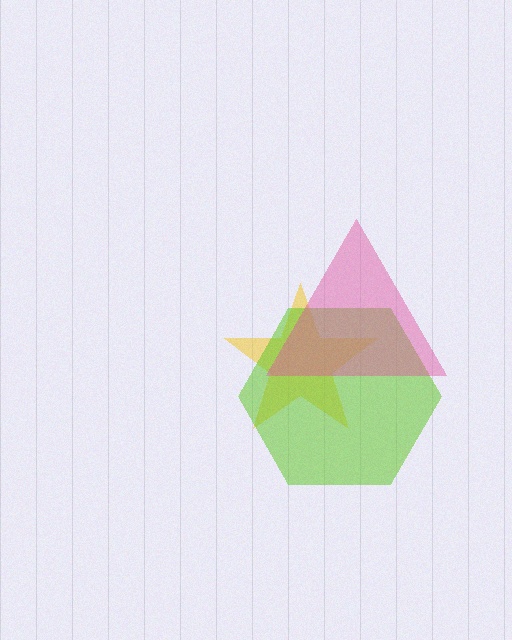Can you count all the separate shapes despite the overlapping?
Yes, there are 3 separate shapes.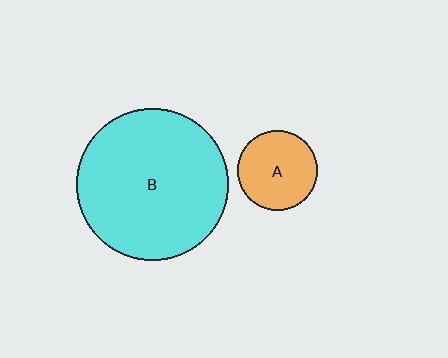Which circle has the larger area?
Circle B (cyan).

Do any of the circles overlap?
No, none of the circles overlap.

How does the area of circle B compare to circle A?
Approximately 3.7 times.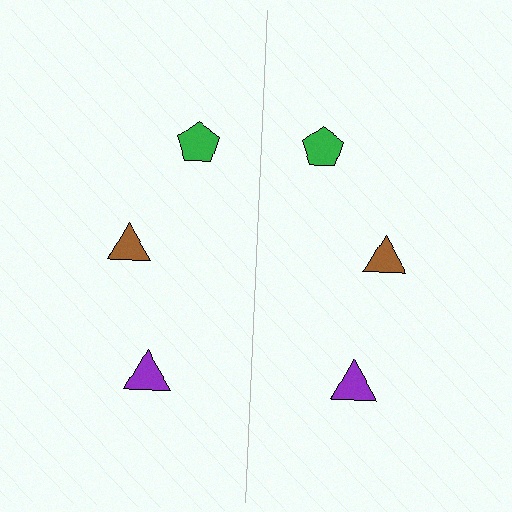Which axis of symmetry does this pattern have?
The pattern has a vertical axis of symmetry running through the center of the image.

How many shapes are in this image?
There are 6 shapes in this image.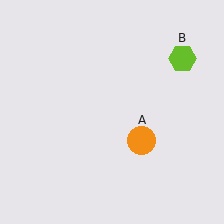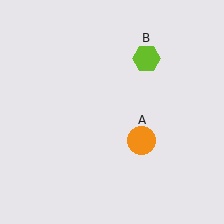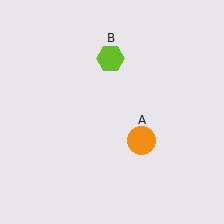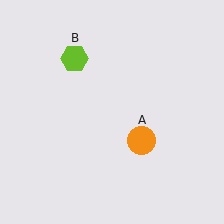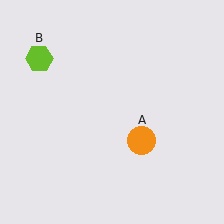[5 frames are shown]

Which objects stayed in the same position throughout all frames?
Orange circle (object A) remained stationary.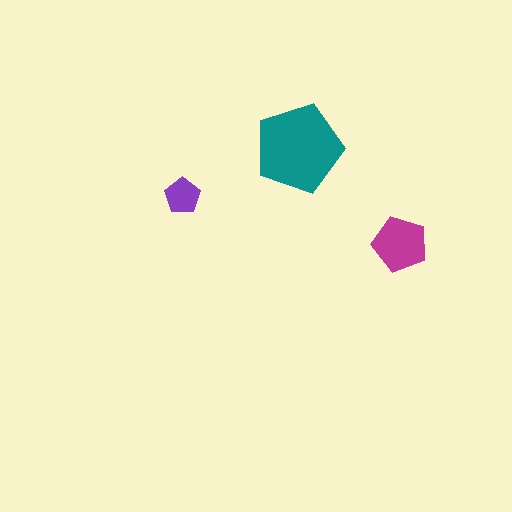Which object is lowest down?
The magenta pentagon is bottommost.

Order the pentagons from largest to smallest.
the teal one, the magenta one, the purple one.